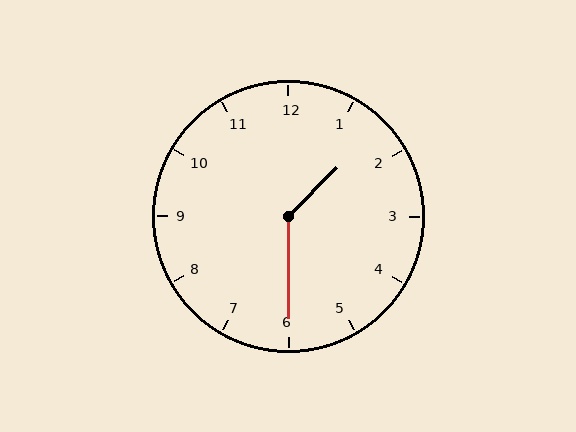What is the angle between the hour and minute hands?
Approximately 135 degrees.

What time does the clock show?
1:30.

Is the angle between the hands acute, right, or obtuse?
It is obtuse.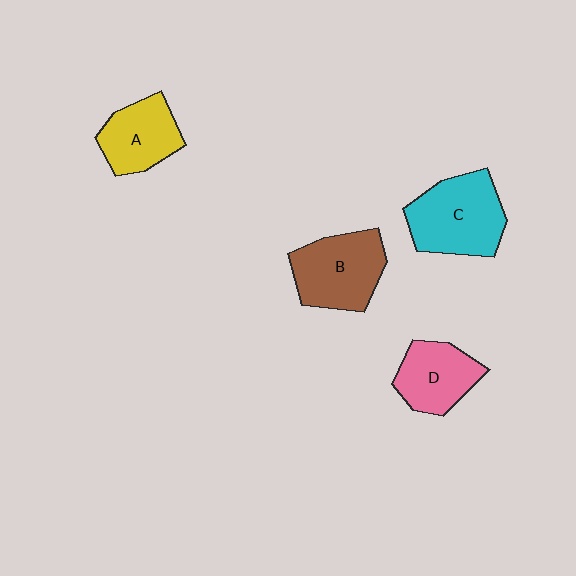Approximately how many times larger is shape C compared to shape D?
Approximately 1.4 times.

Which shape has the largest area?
Shape C (cyan).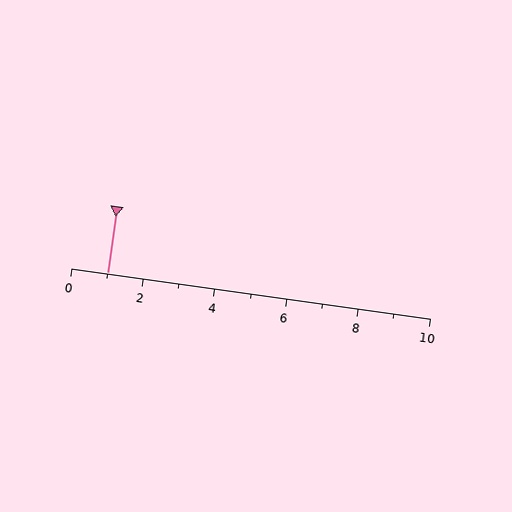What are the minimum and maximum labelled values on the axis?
The axis runs from 0 to 10.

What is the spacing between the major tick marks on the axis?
The major ticks are spaced 2 apart.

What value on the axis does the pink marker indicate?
The marker indicates approximately 1.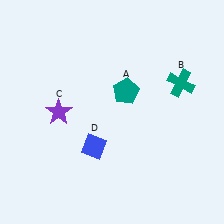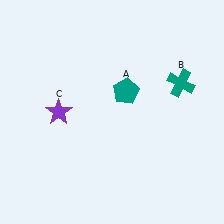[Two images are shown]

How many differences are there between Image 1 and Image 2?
There is 1 difference between the two images.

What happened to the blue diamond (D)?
The blue diamond (D) was removed in Image 2. It was in the bottom-left area of Image 1.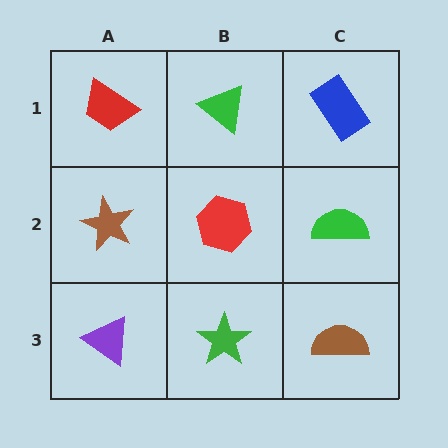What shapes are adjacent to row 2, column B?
A green triangle (row 1, column B), a green star (row 3, column B), a brown star (row 2, column A), a green semicircle (row 2, column C).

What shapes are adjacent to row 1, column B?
A red hexagon (row 2, column B), a red trapezoid (row 1, column A), a blue rectangle (row 1, column C).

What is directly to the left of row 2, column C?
A red hexagon.